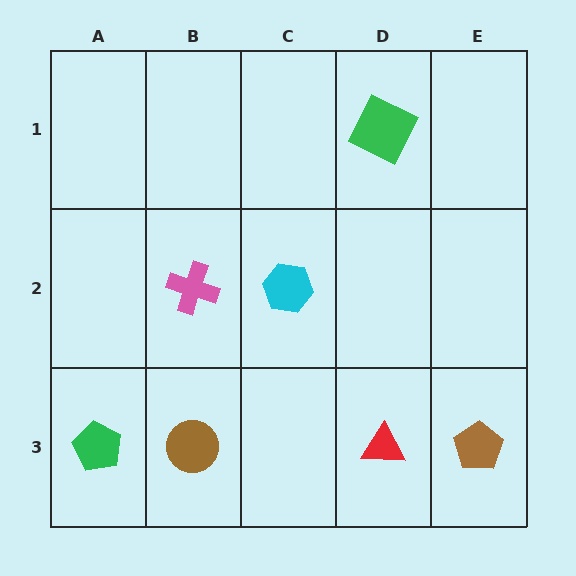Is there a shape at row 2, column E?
No, that cell is empty.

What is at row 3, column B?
A brown circle.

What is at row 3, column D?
A red triangle.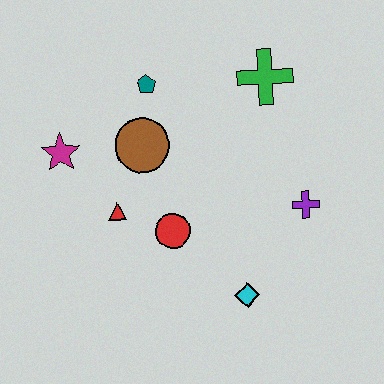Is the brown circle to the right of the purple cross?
No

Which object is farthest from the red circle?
The green cross is farthest from the red circle.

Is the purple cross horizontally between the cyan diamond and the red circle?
No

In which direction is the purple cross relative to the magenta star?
The purple cross is to the right of the magenta star.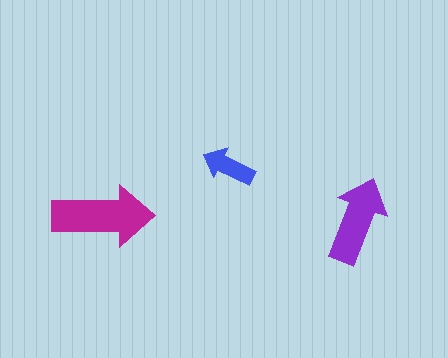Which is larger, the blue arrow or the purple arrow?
The purple one.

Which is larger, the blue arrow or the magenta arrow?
The magenta one.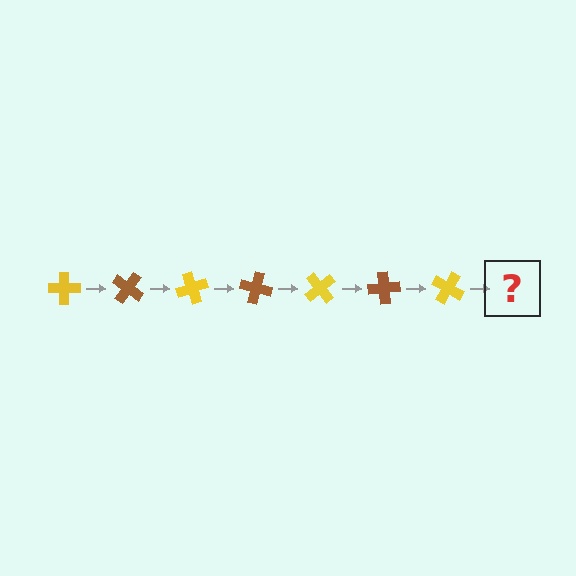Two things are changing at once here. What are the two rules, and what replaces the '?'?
The two rules are that it rotates 35 degrees each step and the color cycles through yellow and brown. The '?' should be a brown cross, rotated 245 degrees from the start.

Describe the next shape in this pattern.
It should be a brown cross, rotated 245 degrees from the start.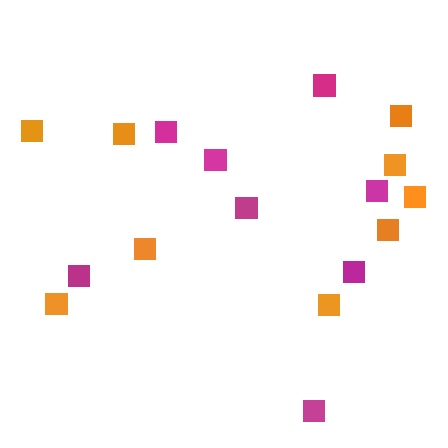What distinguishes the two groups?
There are 2 groups: one group of orange squares (9) and one group of magenta squares (8).